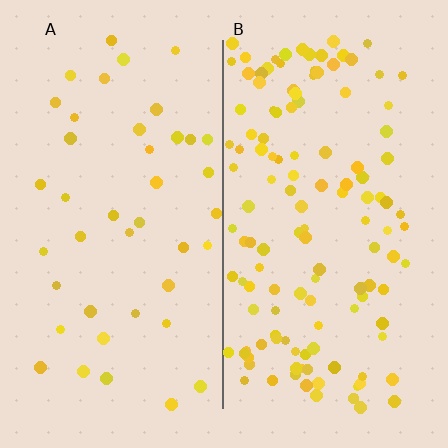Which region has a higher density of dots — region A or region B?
B (the right).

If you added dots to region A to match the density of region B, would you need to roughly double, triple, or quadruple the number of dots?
Approximately triple.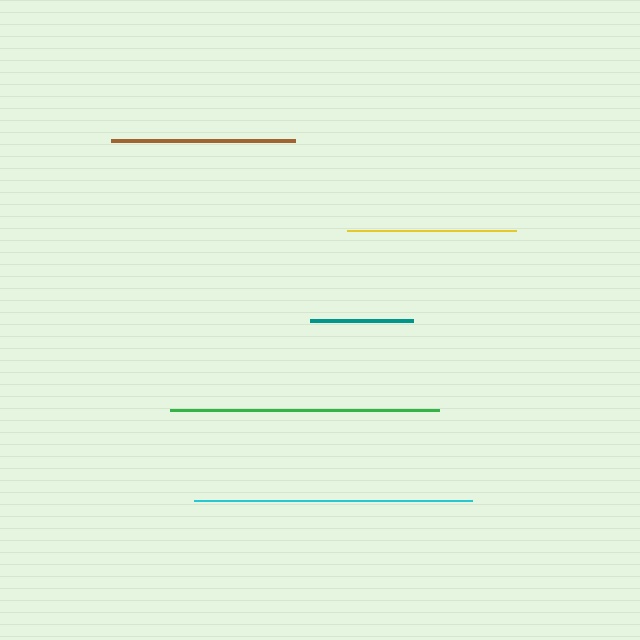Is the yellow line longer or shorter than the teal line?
The yellow line is longer than the teal line.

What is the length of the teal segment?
The teal segment is approximately 103 pixels long.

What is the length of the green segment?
The green segment is approximately 270 pixels long.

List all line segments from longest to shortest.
From longest to shortest: cyan, green, brown, yellow, teal.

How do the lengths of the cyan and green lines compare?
The cyan and green lines are approximately the same length.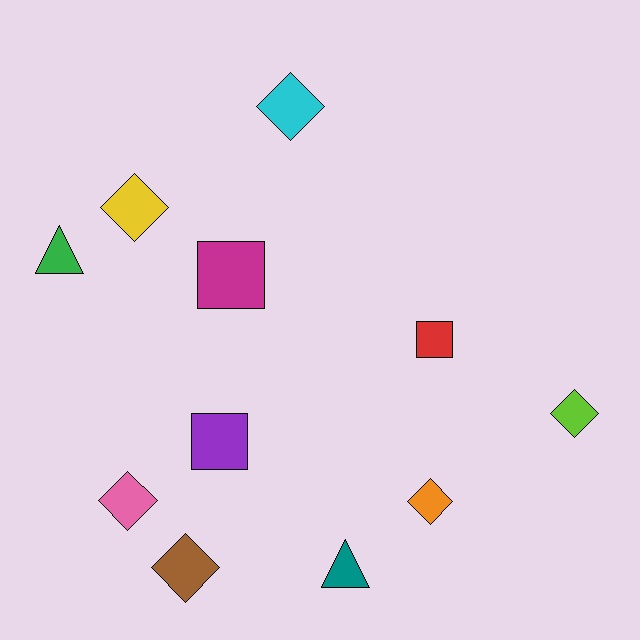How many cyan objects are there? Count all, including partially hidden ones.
There is 1 cyan object.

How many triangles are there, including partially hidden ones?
There are 2 triangles.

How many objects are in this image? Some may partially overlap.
There are 11 objects.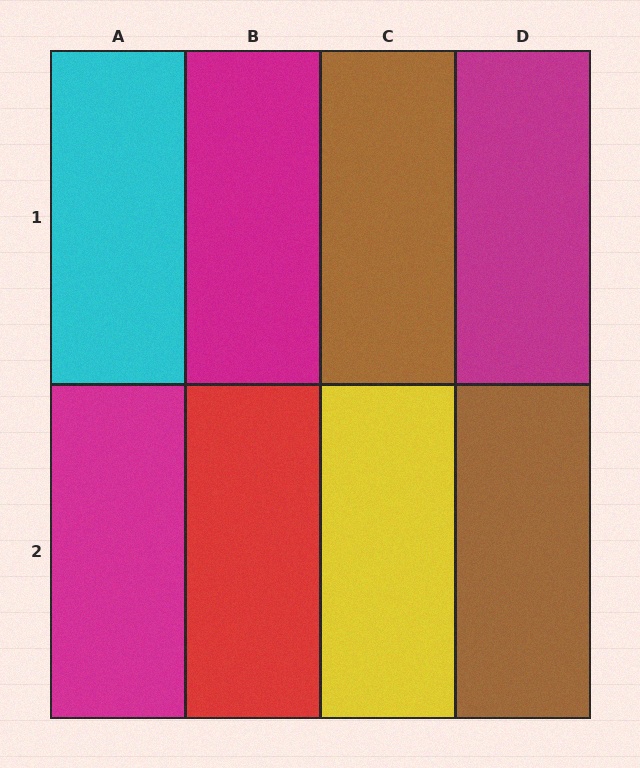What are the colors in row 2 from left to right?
Magenta, red, yellow, brown.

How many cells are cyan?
1 cell is cyan.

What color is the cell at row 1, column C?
Brown.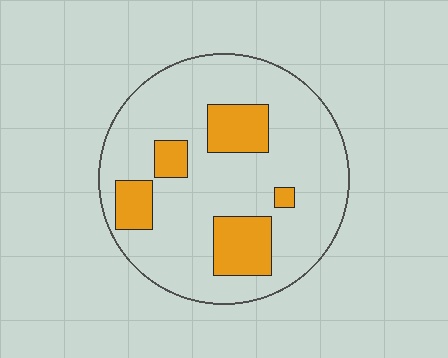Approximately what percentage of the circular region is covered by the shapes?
Approximately 20%.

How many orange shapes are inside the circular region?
5.